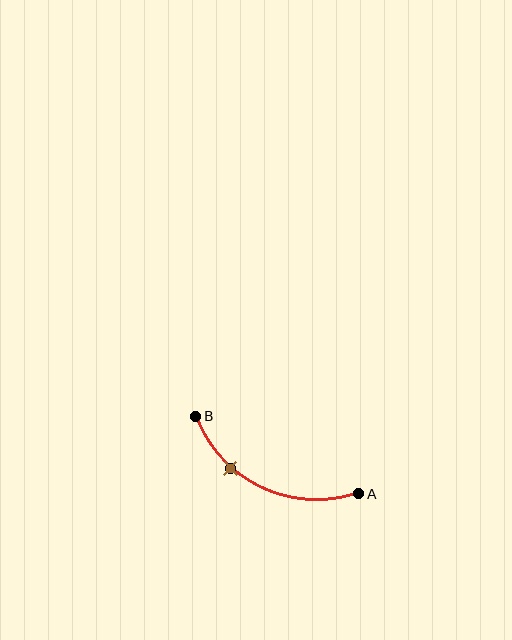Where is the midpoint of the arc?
The arc midpoint is the point on the curve farthest from the straight line joining A and B. It sits below that line.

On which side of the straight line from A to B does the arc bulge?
The arc bulges below the straight line connecting A and B.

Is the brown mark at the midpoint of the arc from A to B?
No. The brown mark lies on the arc but is closer to endpoint B. The arc midpoint would be at the point on the curve equidistant along the arc from both A and B.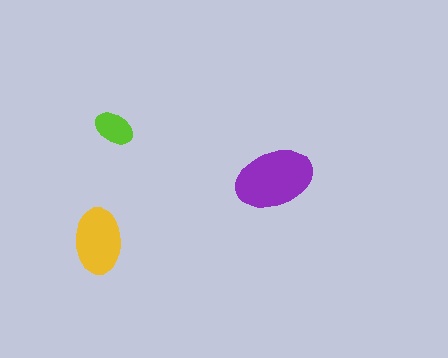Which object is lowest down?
The yellow ellipse is bottommost.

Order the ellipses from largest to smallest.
the purple one, the yellow one, the lime one.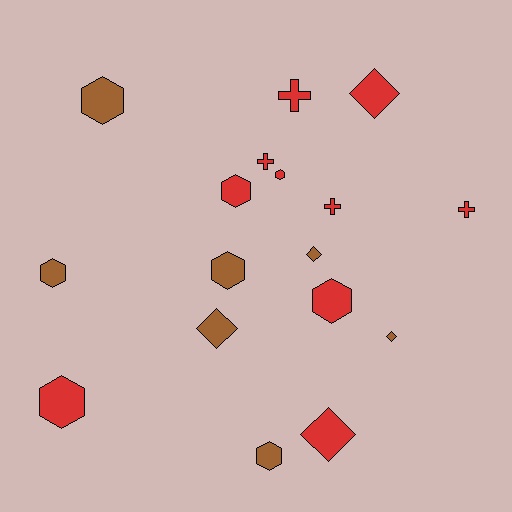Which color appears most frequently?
Red, with 10 objects.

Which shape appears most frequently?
Hexagon, with 8 objects.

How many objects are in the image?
There are 17 objects.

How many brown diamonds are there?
There are 3 brown diamonds.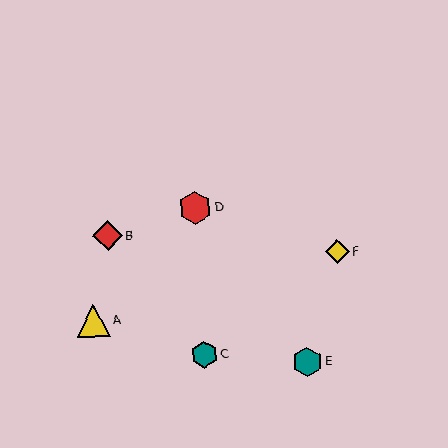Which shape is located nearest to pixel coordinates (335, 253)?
The yellow diamond (labeled F) at (337, 252) is nearest to that location.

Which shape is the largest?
The yellow triangle (labeled A) is the largest.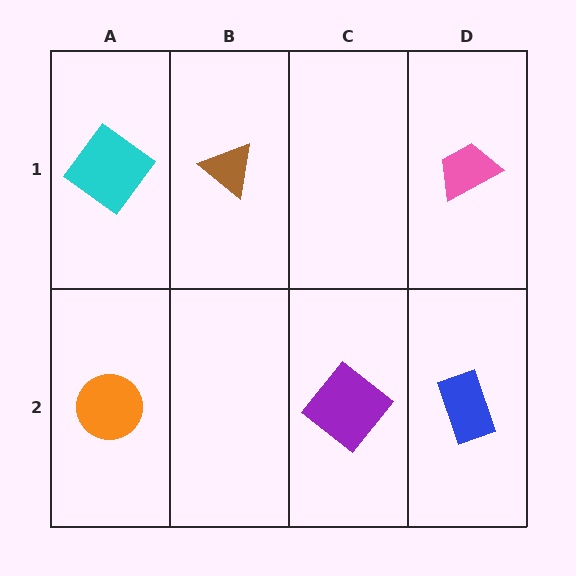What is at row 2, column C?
A purple diamond.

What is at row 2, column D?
A blue rectangle.